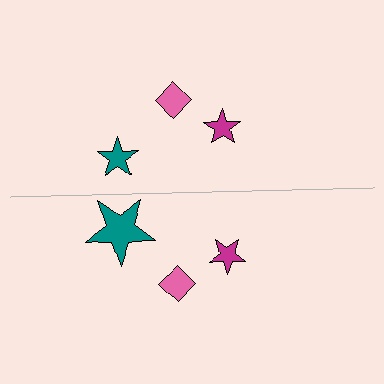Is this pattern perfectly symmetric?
No, the pattern is not perfectly symmetric. The teal star on the bottom side has a different size than its mirror counterpart.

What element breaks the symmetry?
The teal star on the bottom side has a different size than its mirror counterpart.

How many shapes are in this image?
There are 6 shapes in this image.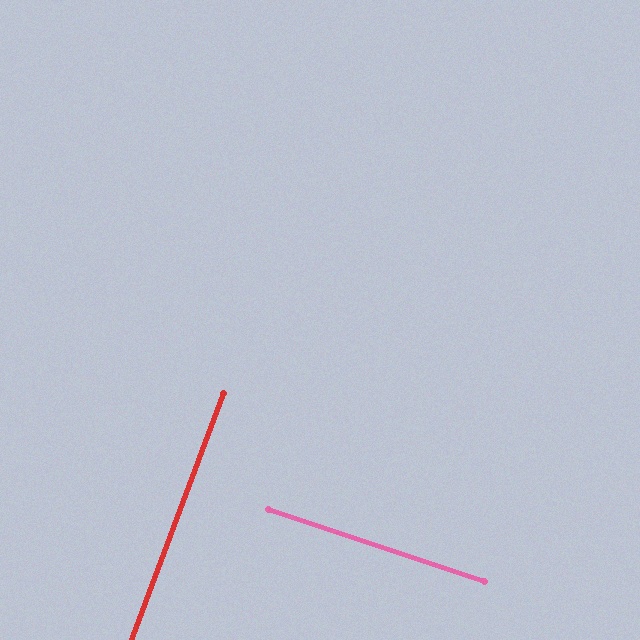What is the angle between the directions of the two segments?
Approximately 88 degrees.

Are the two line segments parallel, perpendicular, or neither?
Perpendicular — they meet at approximately 88°.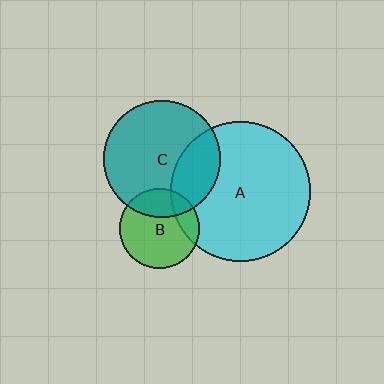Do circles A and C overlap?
Yes.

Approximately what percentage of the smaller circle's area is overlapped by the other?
Approximately 25%.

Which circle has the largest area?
Circle A (cyan).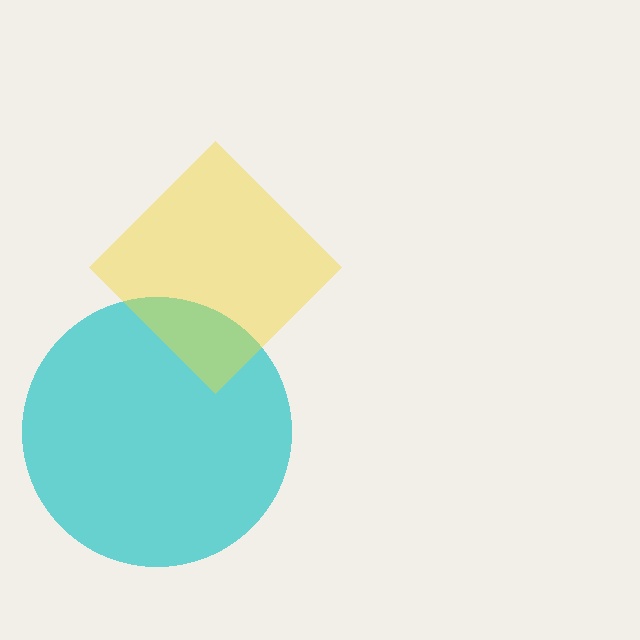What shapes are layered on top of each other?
The layered shapes are: a cyan circle, a yellow diamond.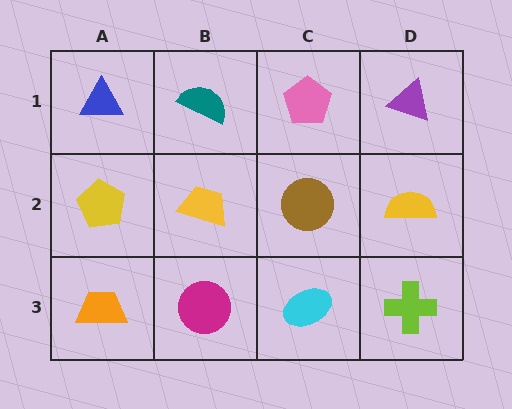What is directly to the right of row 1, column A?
A teal semicircle.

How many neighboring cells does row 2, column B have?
4.